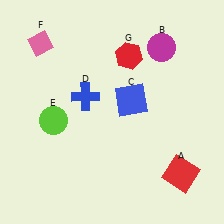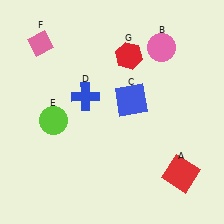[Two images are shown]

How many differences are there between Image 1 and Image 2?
There is 1 difference between the two images.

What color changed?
The circle (B) changed from magenta in Image 1 to pink in Image 2.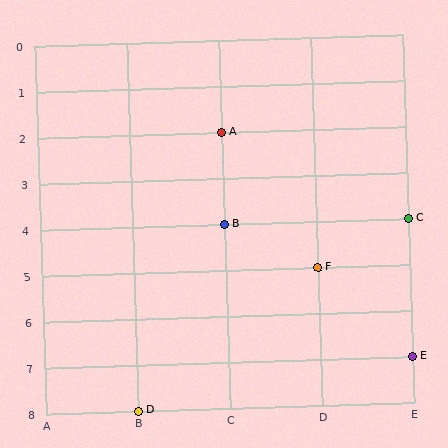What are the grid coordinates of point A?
Point A is at grid coordinates (C, 2).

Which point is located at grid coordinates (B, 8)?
Point D is at (B, 8).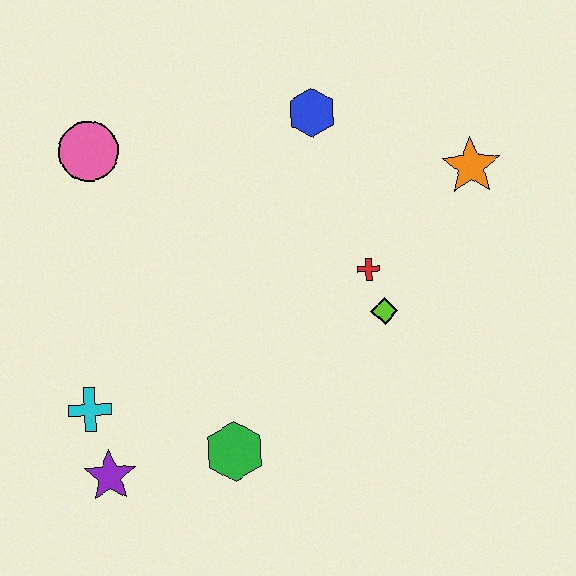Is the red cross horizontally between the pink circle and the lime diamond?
Yes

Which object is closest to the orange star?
The red cross is closest to the orange star.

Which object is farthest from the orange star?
The purple star is farthest from the orange star.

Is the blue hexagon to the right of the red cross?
No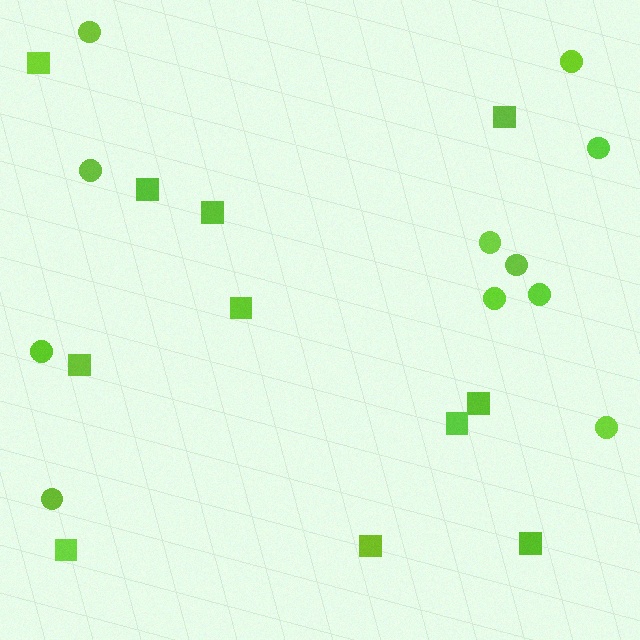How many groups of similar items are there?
There are 2 groups: one group of circles (11) and one group of squares (11).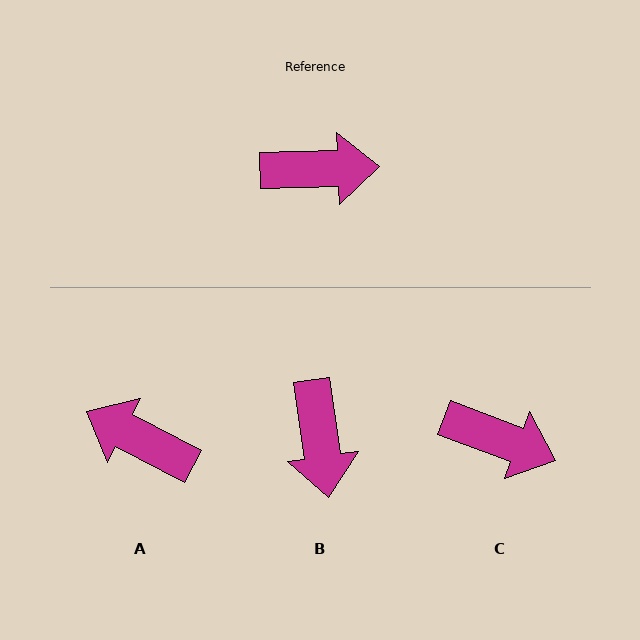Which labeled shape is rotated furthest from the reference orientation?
A, about 151 degrees away.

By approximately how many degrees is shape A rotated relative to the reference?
Approximately 151 degrees counter-clockwise.